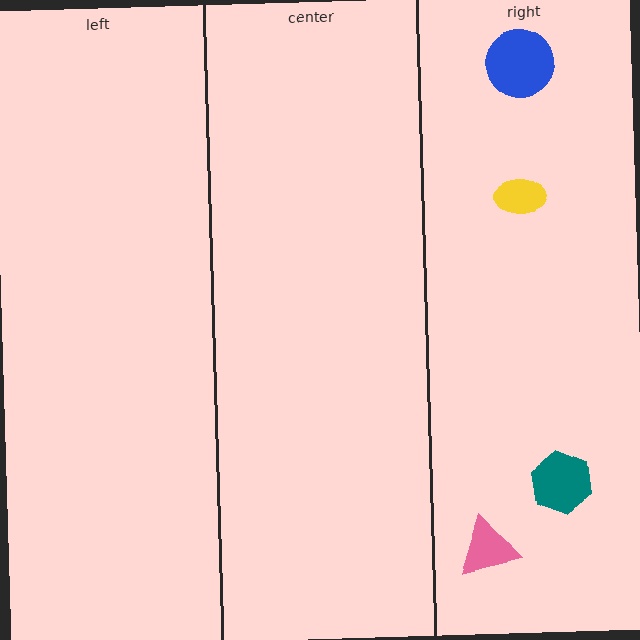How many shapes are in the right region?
4.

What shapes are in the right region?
The blue circle, the yellow ellipse, the teal hexagon, the pink triangle.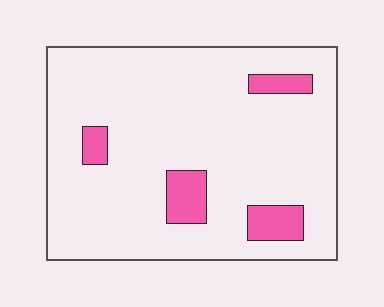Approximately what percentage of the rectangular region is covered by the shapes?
Approximately 10%.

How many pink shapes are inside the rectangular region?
4.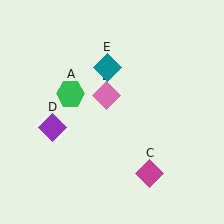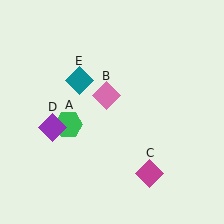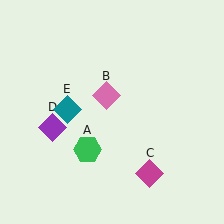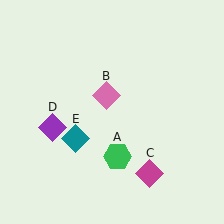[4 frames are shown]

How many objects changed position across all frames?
2 objects changed position: green hexagon (object A), teal diamond (object E).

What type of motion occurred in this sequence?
The green hexagon (object A), teal diamond (object E) rotated counterclockwise around the center of the scene.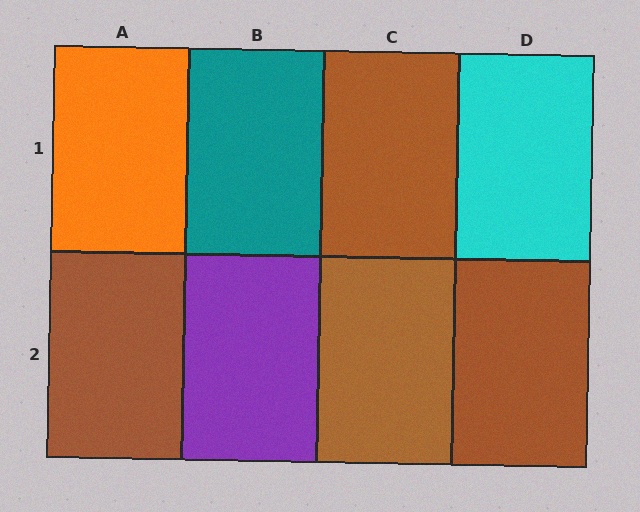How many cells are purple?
1 cell is purple.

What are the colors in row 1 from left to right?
Orange, teal, brown, cyan.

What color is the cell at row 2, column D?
Brown.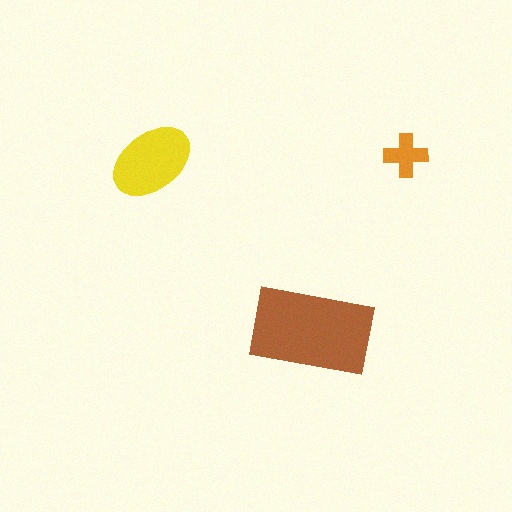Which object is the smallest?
The orange cross.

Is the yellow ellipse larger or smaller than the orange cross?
Larger.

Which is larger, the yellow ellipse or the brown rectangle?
The brown rectangle.